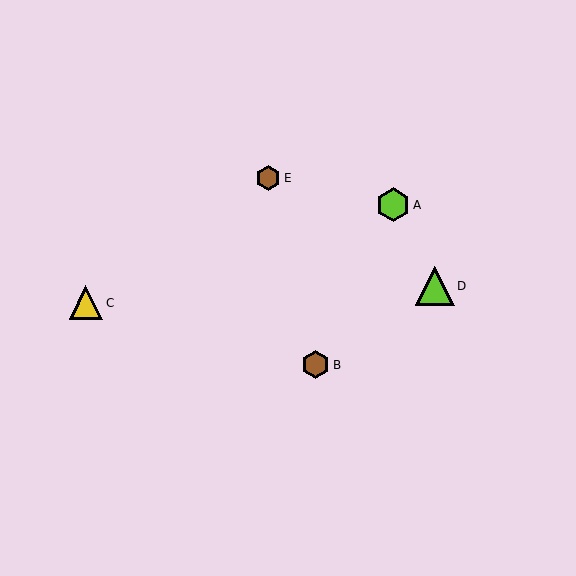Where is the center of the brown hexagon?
The center of the brown hexagon is at (268, 178).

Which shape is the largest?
The lime triangle (labeled D) is the largest.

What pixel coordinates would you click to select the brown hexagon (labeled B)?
Click at (316, 365) to select the brown hexagon B.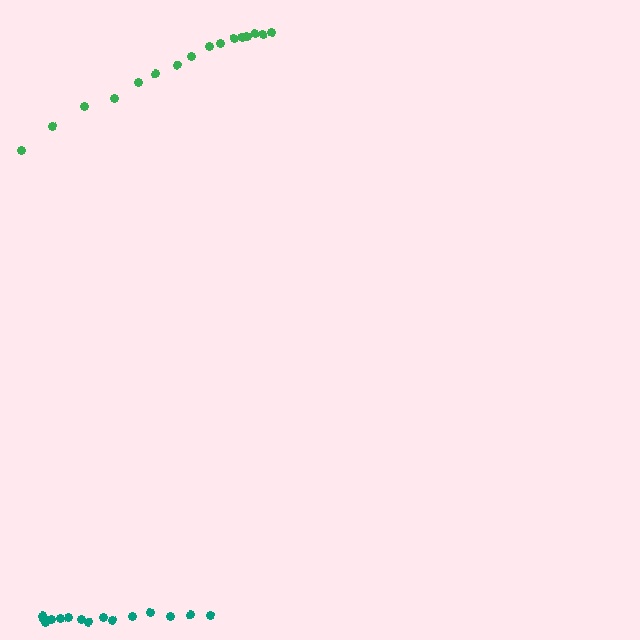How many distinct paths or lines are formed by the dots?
There are 2 distinct paths.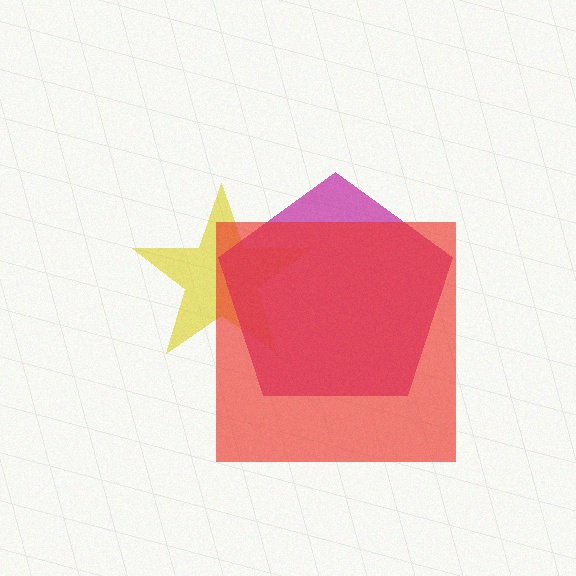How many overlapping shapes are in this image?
There are 3 overlapping shapes in the image.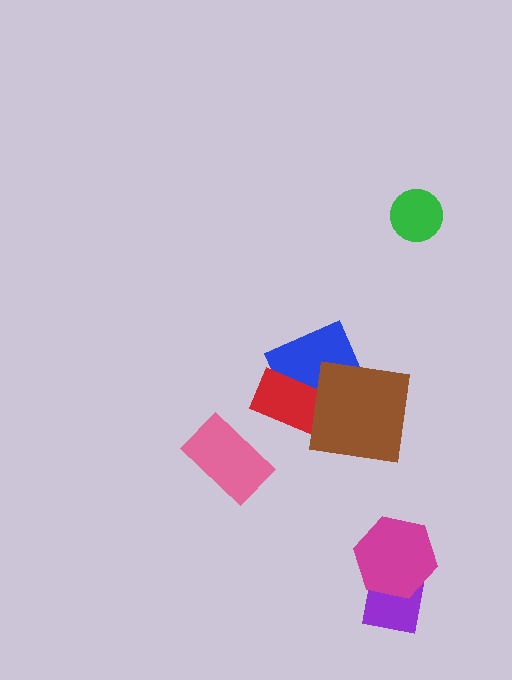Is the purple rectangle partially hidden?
Yes, it is partially covered by another shape.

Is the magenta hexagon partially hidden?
No, no other shape covers it.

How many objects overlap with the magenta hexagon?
1 object overlaps with the magenta hexagon.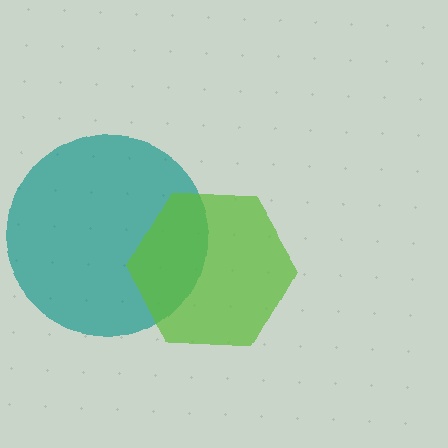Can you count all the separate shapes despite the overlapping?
Yes, there are 2 separate shapes.